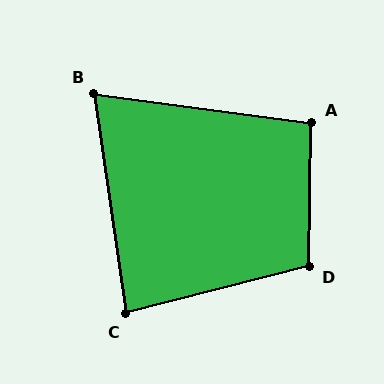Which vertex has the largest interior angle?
D, at approximately 105 degrees.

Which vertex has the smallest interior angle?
B, at approximately 75 degrees.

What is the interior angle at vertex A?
Approximately 96 degrees (obtuse).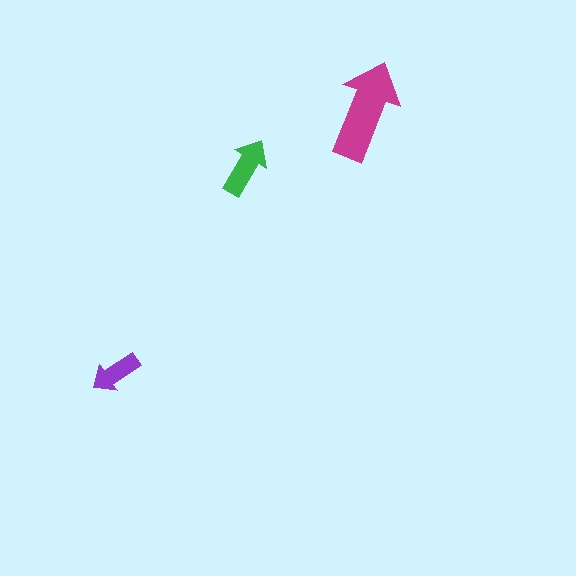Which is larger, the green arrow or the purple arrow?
The green one.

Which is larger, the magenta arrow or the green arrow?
The magenta one.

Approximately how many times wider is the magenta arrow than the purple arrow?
About 2 times wider.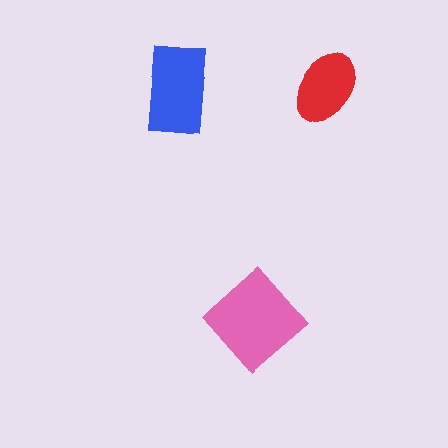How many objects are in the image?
There are 3 objects in the image.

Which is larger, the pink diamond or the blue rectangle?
The pink diamond.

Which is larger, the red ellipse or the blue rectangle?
The blue rectangle.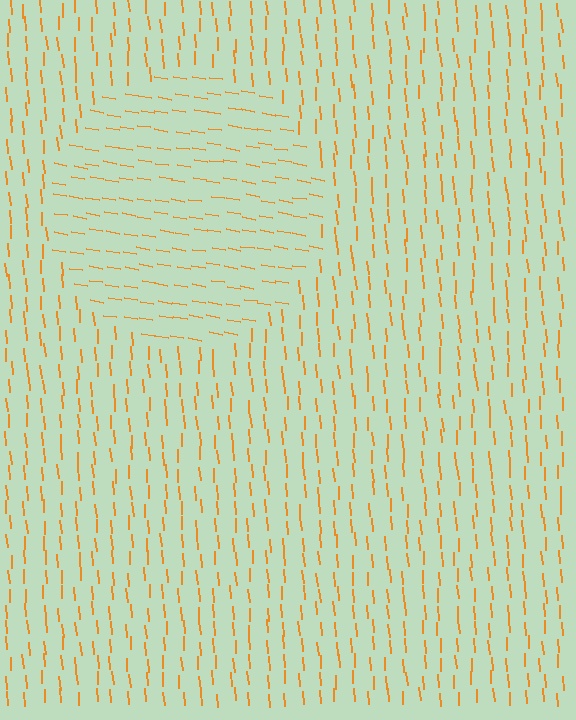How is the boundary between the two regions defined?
The boundary is defined purely by a change in line orientation (approximately 77 degrees difference). All lines are the same color and thickness.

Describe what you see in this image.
The image is filled with small orange line segments. A circle region in the image has lines oriented differently from the surrounding lines, creating a visible texture boundary.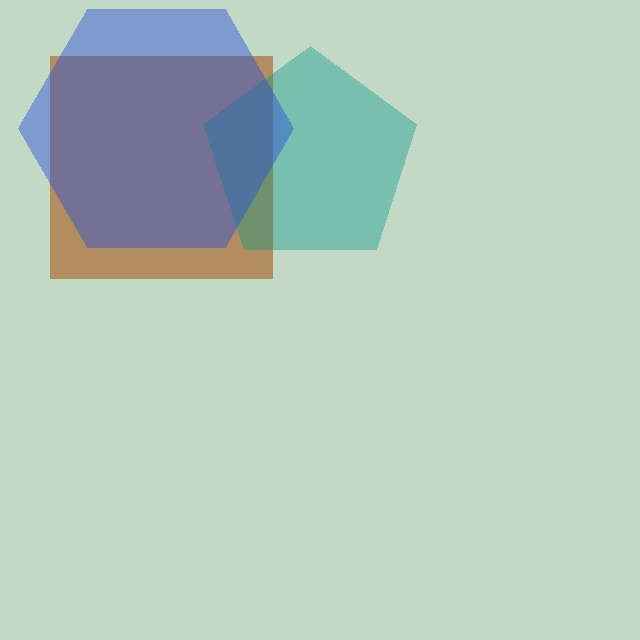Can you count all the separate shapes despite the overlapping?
Yes, there are 3 separate shapes.